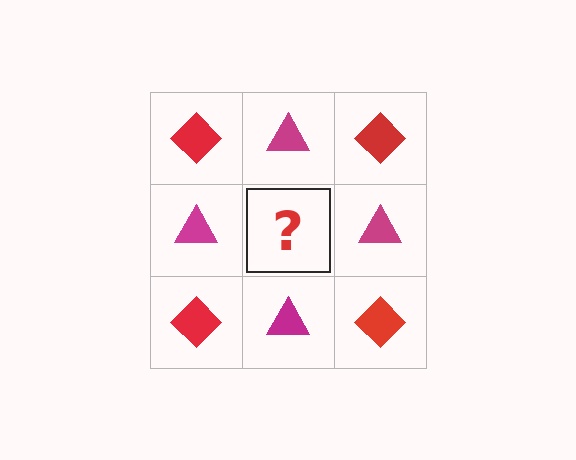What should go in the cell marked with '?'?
The missing cell should contain a red diamond.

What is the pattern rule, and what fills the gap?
The rule is that it alternates red diamond and magenta triangle in a checkerboard pattern. The gap should be filled with a red diamond.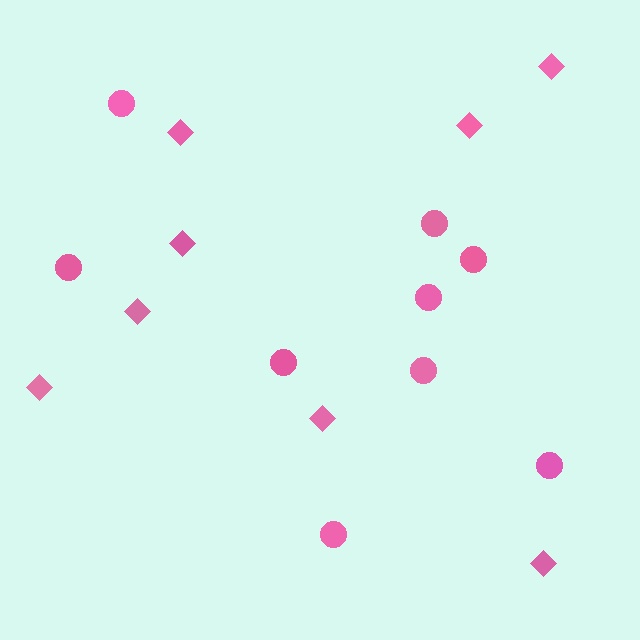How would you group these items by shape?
There are 2 groups: one group of circles (9) and one group of diamonds (8).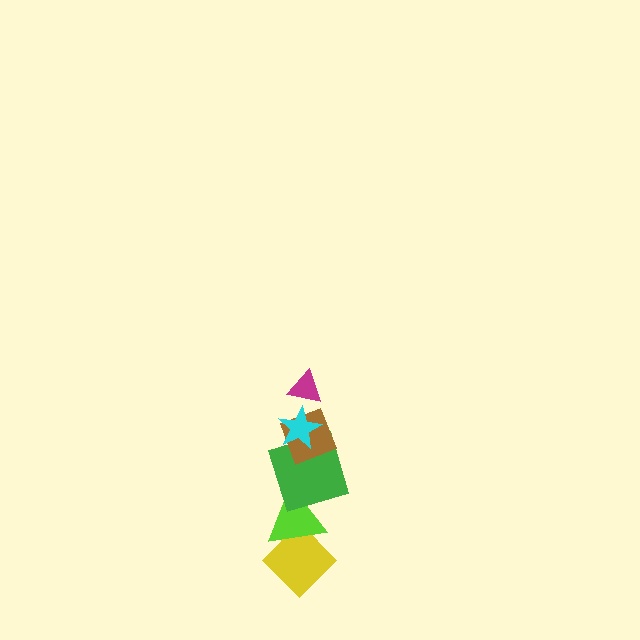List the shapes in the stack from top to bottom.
From top to bottom: the magenta triangle, the cyan star, the brown diamond, the green square, the lime triangle, the yellow diamond.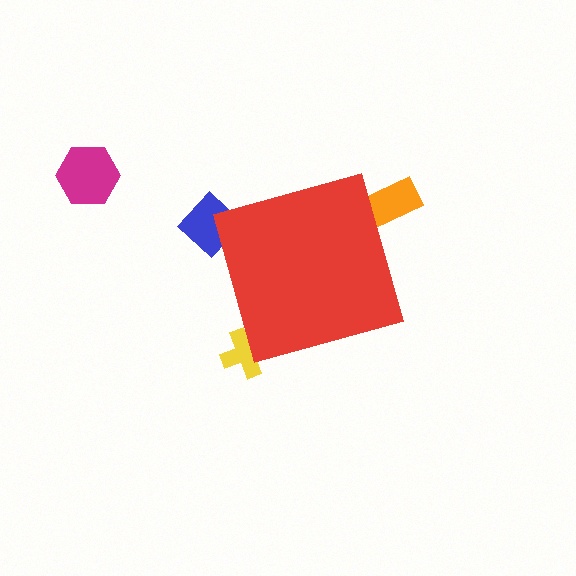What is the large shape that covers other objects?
A red diamond.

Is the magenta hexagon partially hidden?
No, the magenta hexagon is fully visible.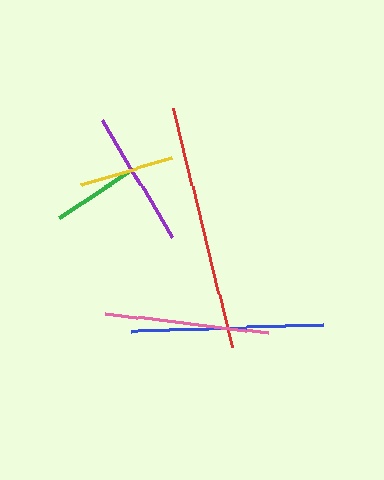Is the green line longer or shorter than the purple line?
The purple line is longer than the green line.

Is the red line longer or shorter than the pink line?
The red line is longer than the pink line.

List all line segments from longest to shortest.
From longest to shortest: red, blue, pink, purple, yellow, green.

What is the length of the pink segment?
The pink segment is approximately 165 pixels long.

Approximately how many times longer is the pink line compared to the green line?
The pink line is approximately 1.9 times the length of the green line.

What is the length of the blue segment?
The blue segment is approximately 192 pixels long.